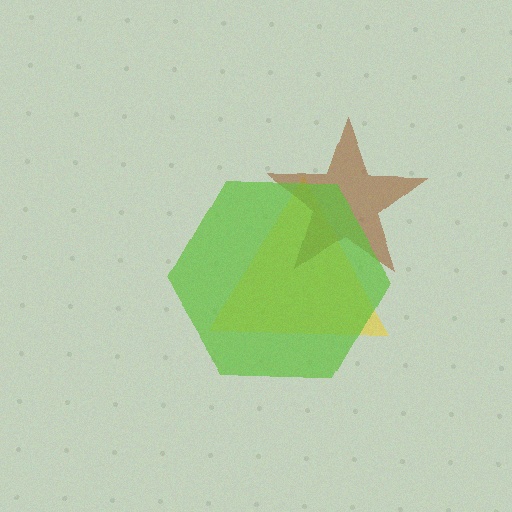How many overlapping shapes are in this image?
There are 3 overlapping shapes in the image.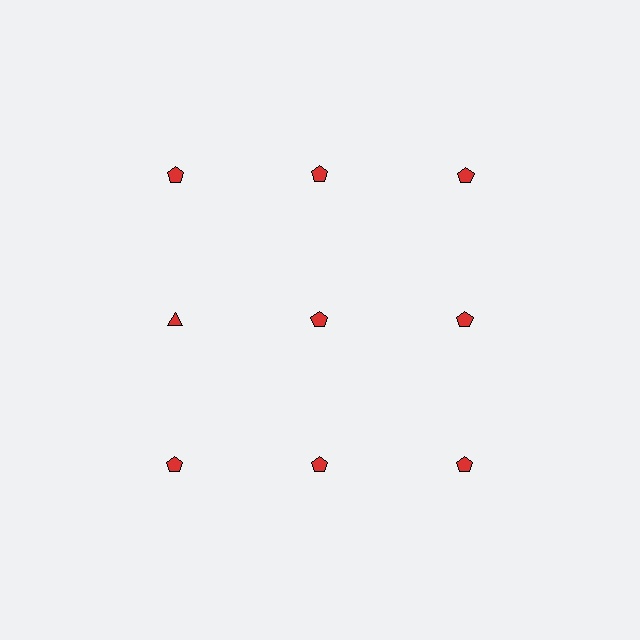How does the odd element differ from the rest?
It has a different shape: triangle instead of pentagon.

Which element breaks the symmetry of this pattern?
The red triangle in the second row, leftmost column breaks the symmetry. All other shapes are red pentagons.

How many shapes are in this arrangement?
There are 9 shapes arranged in a grid pattern.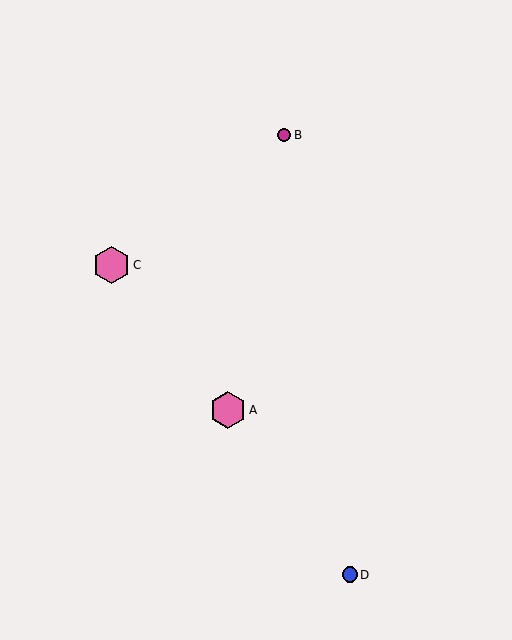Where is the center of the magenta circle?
The center of the magenta circle is at (284, 135).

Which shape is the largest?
The pink hexagon (labeled C) is the largest.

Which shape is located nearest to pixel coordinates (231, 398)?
The pink hexagon (labeled A) at (228, 410) is nearest to that location.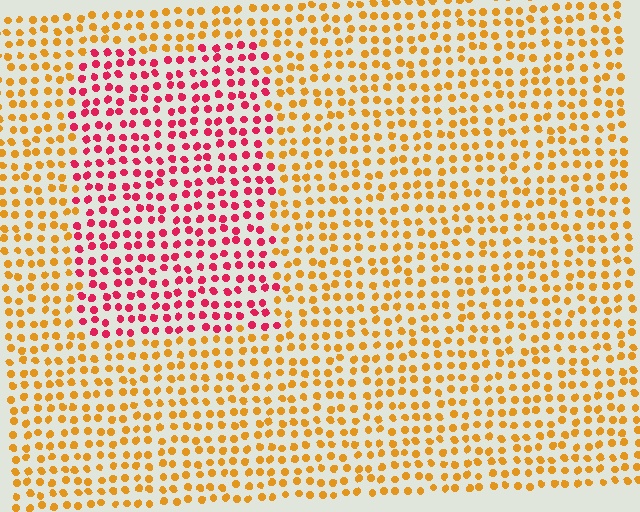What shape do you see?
I see a rectangle.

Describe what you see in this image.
The image is filled with small orange elements in a uniform arrangement. A rectangle-shaped region is visible where the elements are tinted to a slightly different hue, forming a subtle color boundary.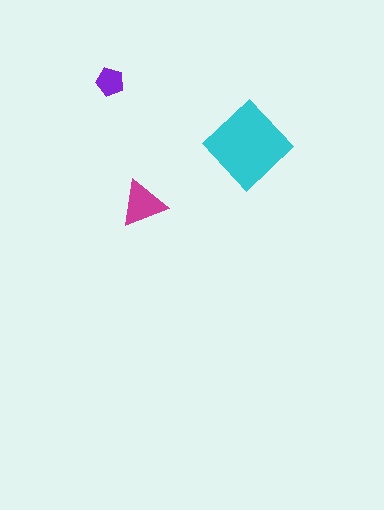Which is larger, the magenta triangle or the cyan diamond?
The cyan diamond.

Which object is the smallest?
The purple pentagon.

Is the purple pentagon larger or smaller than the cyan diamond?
Smaller.